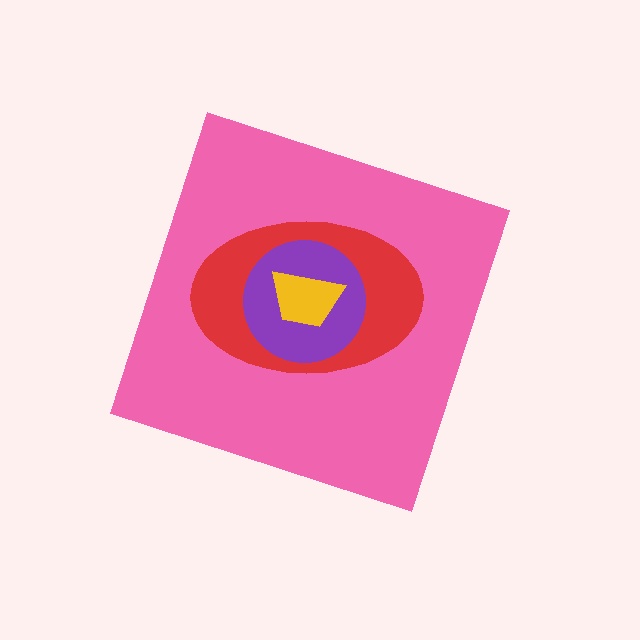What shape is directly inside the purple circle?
The yellow trapezoid.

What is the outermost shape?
The pink diamond.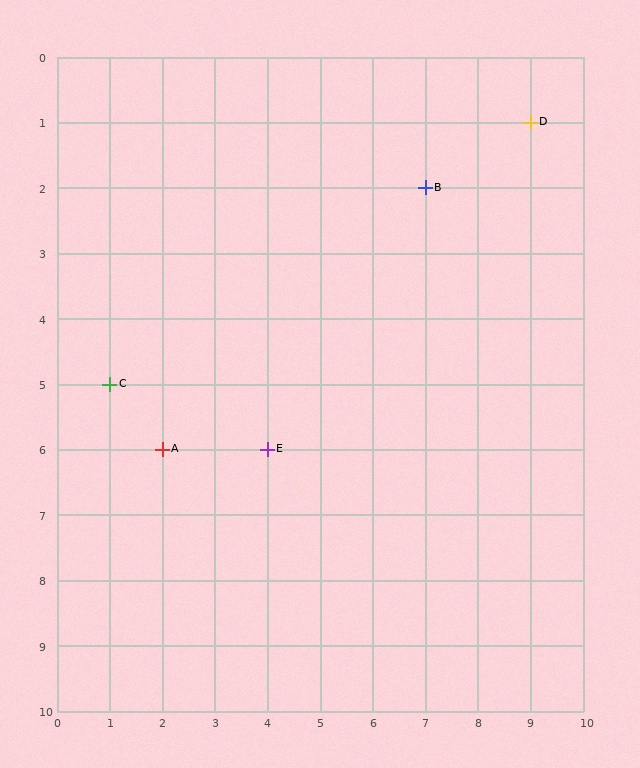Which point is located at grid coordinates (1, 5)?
Point C is at (1, 5).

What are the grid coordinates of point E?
Point E is at grid coordinates (4, 6).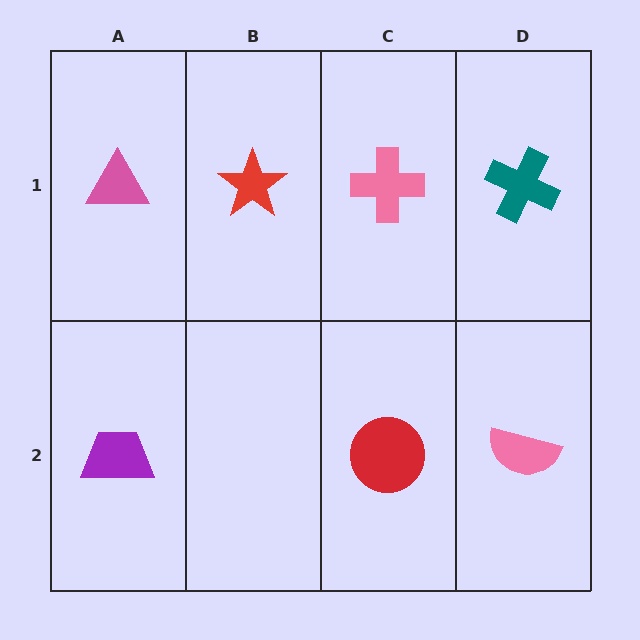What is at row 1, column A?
A pink triangle.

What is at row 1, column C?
A pink cross.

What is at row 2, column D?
A pink semicircle.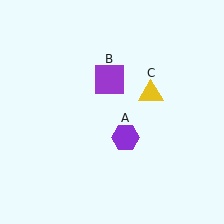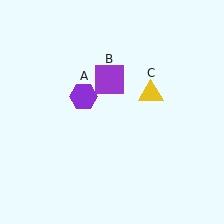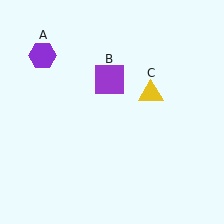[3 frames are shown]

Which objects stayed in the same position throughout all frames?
Purple square (object B) and yellow triangle (object C) remained stationary.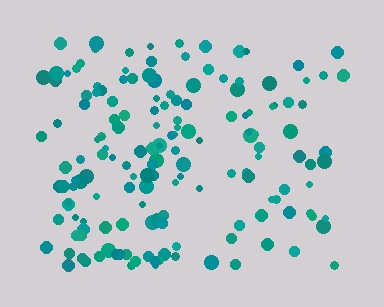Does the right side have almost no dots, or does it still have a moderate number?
Still a moderate number, just noticeably fewer than the left.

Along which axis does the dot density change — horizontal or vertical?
Horizontal.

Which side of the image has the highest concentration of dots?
The left.